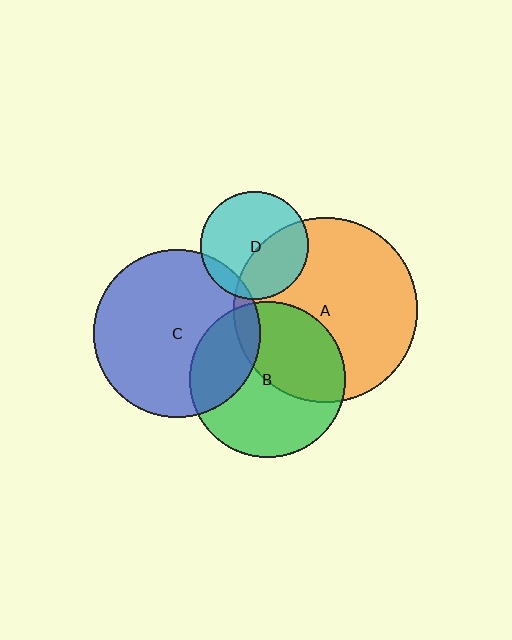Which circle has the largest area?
Circle A (orange).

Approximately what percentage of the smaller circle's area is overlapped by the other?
Approximately 10%.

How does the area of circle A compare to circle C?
Approximately 1.2 times.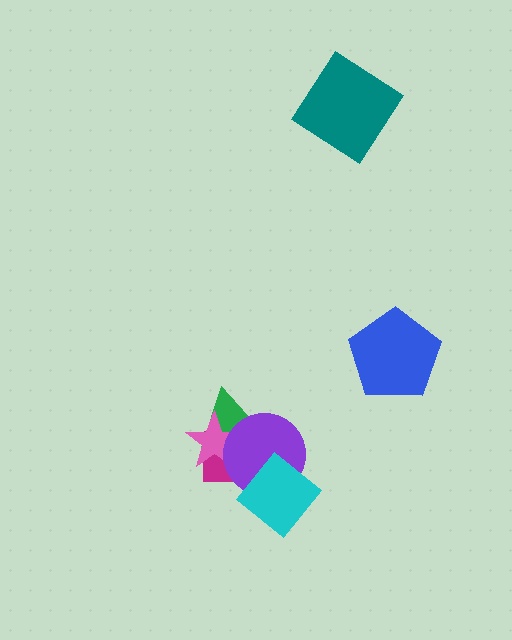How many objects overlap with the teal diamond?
0 objects overlap with the teal diamond.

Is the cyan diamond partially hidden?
No, no other shape covers it.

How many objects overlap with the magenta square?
4 objects overlap with the magenta square.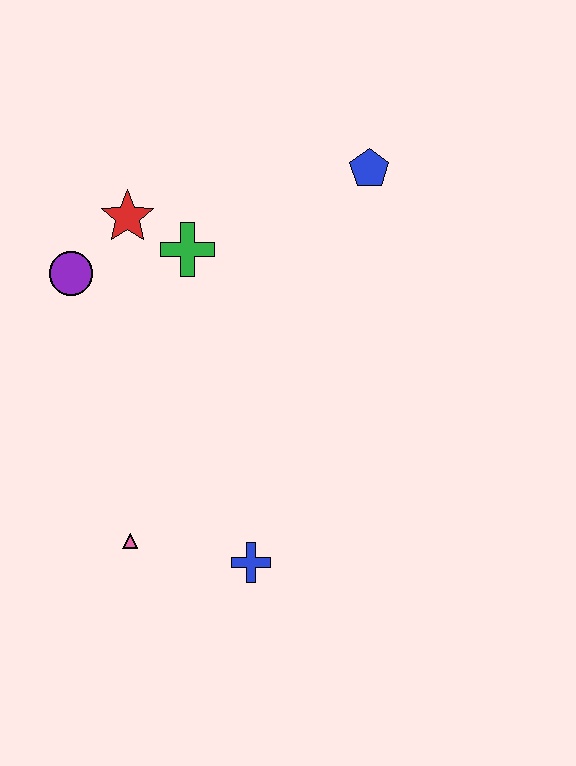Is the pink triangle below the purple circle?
Yes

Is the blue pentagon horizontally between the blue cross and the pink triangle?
No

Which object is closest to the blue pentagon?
The green cross is closest to the blue pentagon.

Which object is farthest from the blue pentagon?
The pink triangle is farthest from the blue pentagon.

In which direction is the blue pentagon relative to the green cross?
The blue pentagon is to the right of the green cross.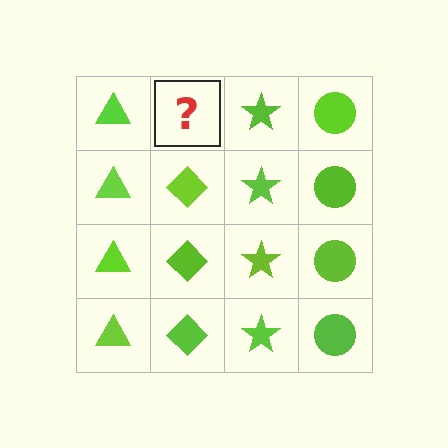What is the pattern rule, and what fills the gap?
The rule is that each column has a consistent shape. The gap should be filled with a lime diamond.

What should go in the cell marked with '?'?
The missing cell should contain a lime diamond.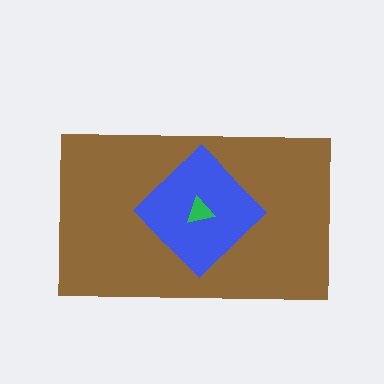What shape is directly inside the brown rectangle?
The blue diamond.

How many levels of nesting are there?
3.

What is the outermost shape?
The brown rectangle.